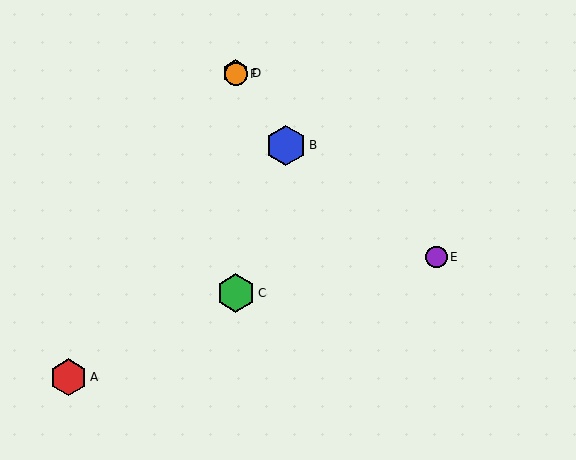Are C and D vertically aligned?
Yes, both are at x≈236.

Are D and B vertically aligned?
No, D is at x≈236 and B is at x≈286.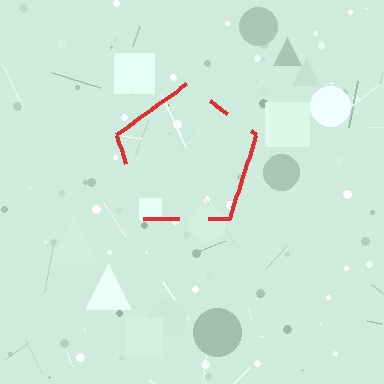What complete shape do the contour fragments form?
The contour fragments form a pentagon.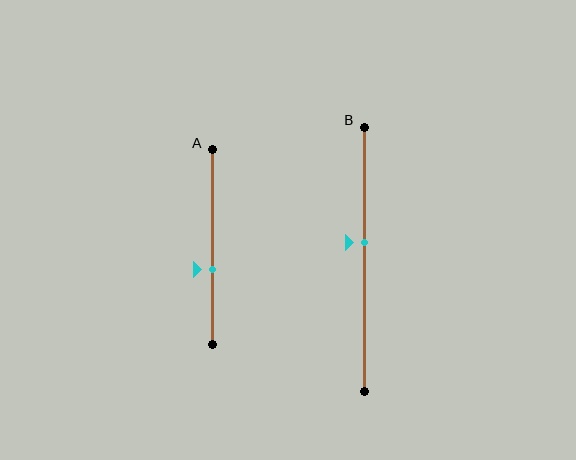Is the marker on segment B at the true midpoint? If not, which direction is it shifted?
No, the marker on segment B is shifted upward by about 6% of the segment length.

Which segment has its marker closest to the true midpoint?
Segment B has its marker closest to the true midpoint.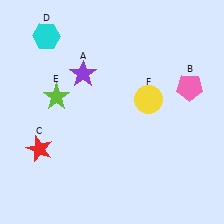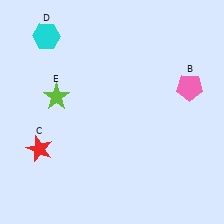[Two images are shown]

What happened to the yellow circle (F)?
The yellow circle (F) was removed in Image 2. It was in the top-right area of Image 1.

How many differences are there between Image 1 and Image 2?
There are 2 differences between the two images.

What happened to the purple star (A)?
The purple star (A) was removed in Image 2. It was in the top-left area of Image 1.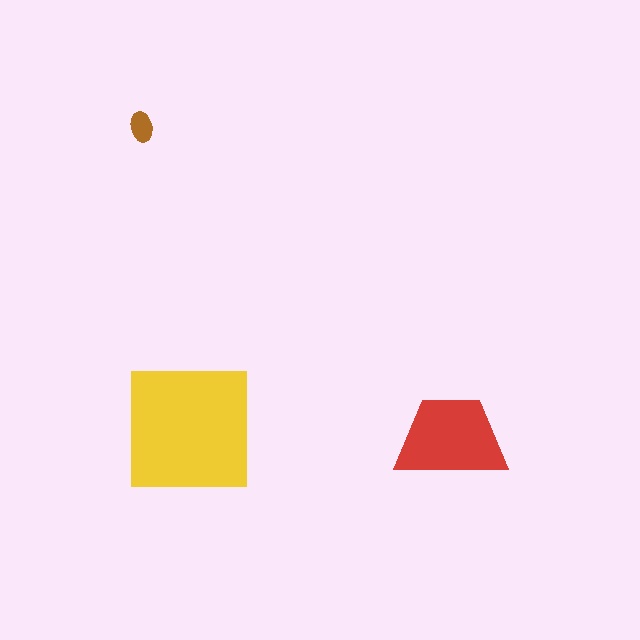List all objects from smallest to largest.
The brown ellipse, the red trapezoid, the yellow square.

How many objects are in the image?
There are 3 objects in the image.